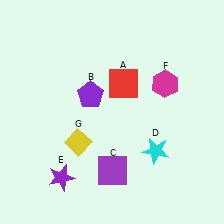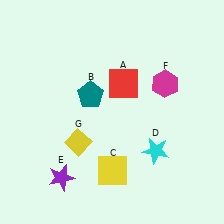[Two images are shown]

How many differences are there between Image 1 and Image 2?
There are 2 differences between the two images.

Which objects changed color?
B changed from purple to teal. C changed from purple to yellow.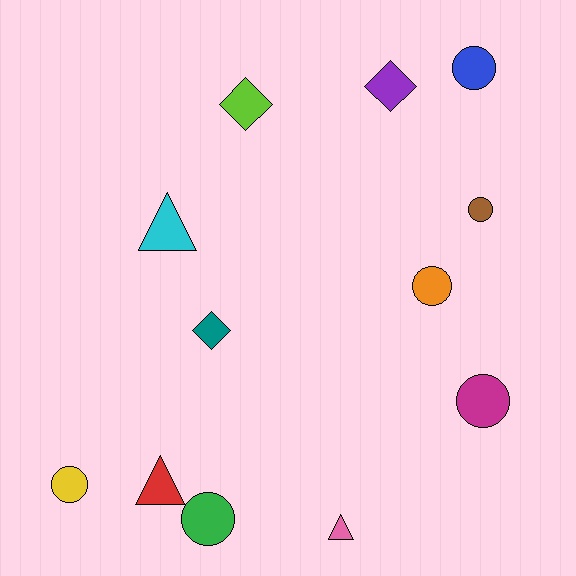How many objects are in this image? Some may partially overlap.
There are 12 objects.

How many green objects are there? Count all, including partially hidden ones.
There is 1 green object.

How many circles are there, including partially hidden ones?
There are 6 circles.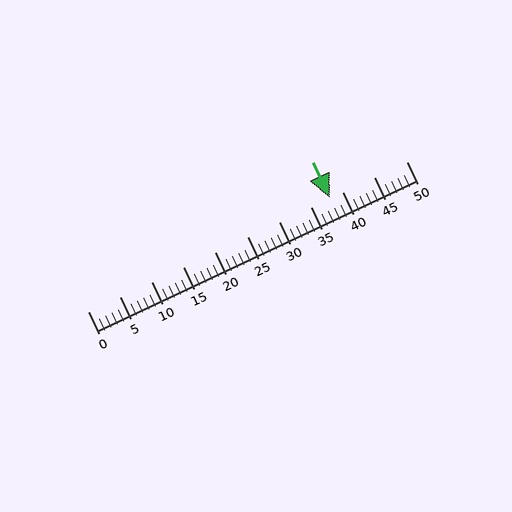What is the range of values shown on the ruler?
The ruler shows values from 0 to 50.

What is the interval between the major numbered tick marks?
The major tick marks are spaced 5 units apart.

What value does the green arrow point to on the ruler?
The green arrow points to approximately 38.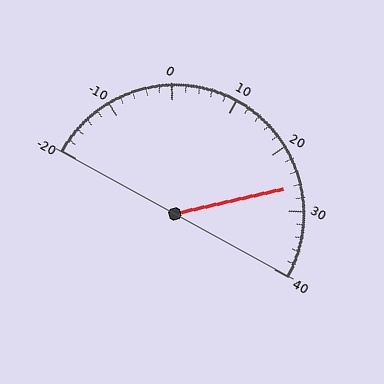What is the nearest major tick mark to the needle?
The nearest major tick mark is 30.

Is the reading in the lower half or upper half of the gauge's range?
The reading is in the upper half of the range (-20 to 40).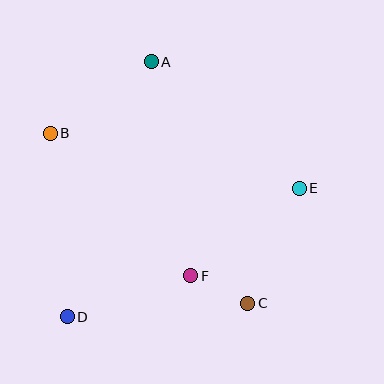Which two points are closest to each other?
Points C and F are closest to each other.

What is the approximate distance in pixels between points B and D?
The distance between B and D is approximately 185 pixels.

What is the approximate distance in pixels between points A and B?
The distance between A and B is approximately 124 pixels.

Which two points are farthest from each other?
Points A and D are farthest from each other.